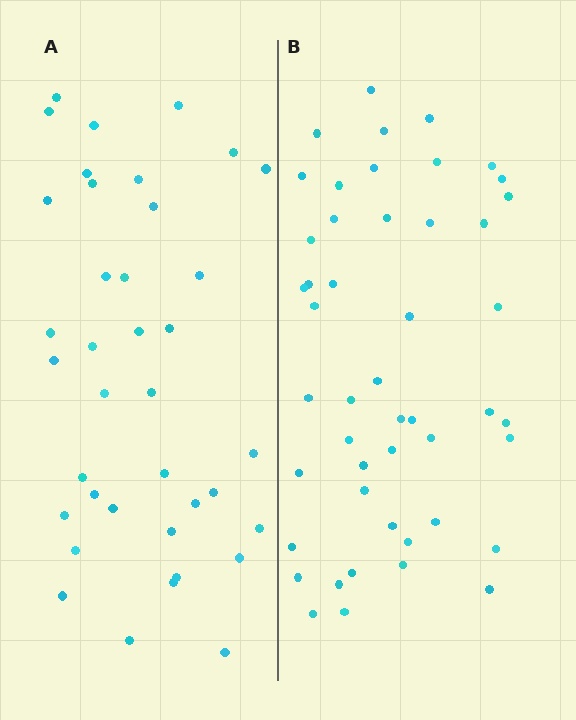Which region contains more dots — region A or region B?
Region B (the right region) has more dots.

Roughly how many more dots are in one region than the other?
Region B has roughly 10 or so more dots than region A.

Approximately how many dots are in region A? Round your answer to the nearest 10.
About 40 dots. (The exact count is 38, which rounds to 40.)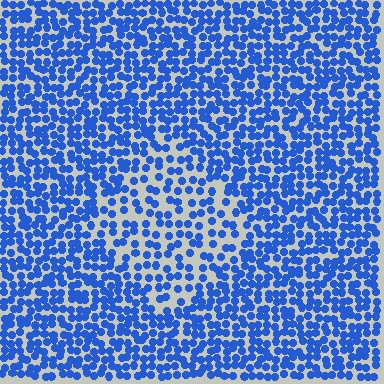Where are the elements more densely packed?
The elements are more densely packed outside the diamond boundary.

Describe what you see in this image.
The image contains small blue elements arranged at two different densities. A diamond-shaped region is visible where the elements are less densely packed than the surrounding area.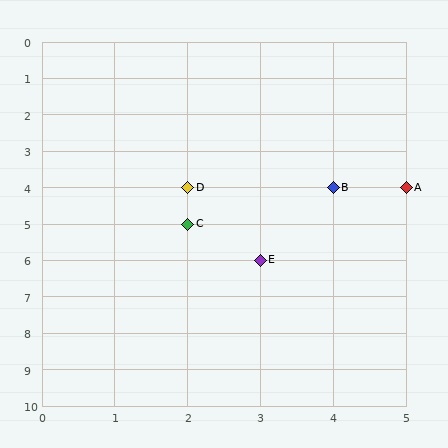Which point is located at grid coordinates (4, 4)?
Point B is at (4, 4).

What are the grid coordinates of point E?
Point E is at grid coordinates (3, 6).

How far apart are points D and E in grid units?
Points D and E are 1 column and 2 rows apart (about 2.2 grid units diagonally).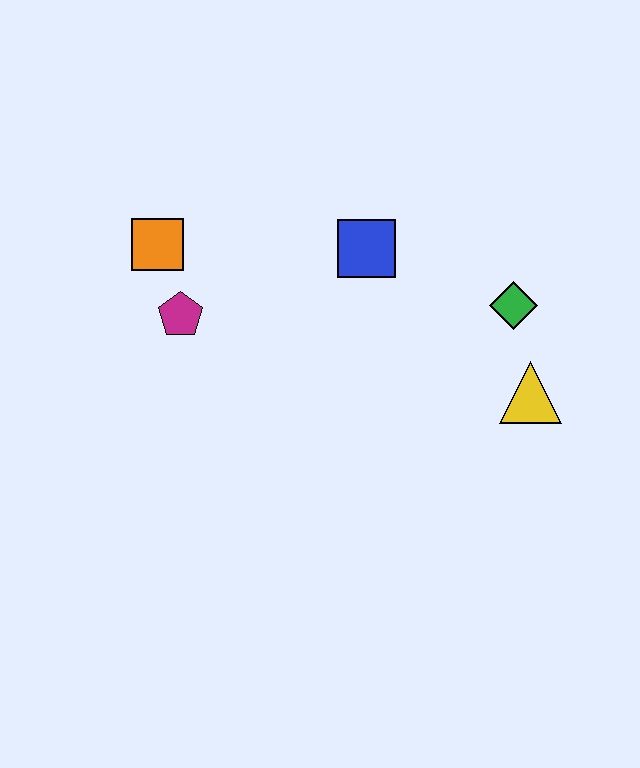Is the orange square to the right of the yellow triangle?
No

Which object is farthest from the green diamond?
The orange square is farthest from the green diamond.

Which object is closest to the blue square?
The green diamond is closest to the blue square.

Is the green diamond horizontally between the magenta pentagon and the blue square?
No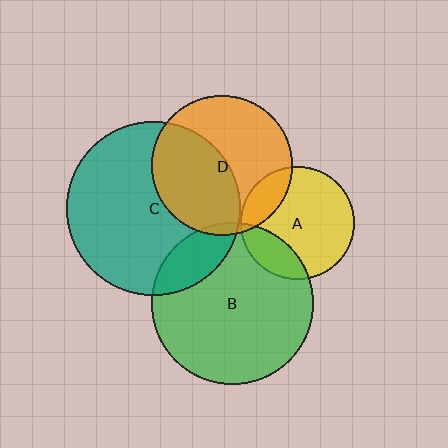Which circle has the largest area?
Circle C (teal).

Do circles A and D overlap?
Yes.